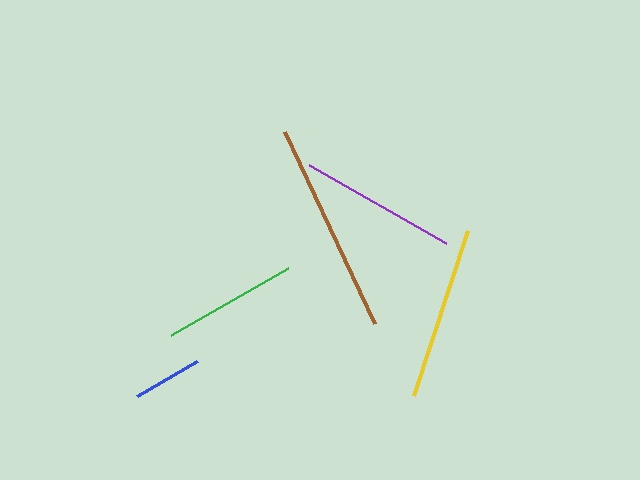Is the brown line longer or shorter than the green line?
The brown line is longer than the green line.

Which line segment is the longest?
The brown line is the longest at approximately 212 pixels.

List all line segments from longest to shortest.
From longest to shortest: brown, yellow, purple, green, blue.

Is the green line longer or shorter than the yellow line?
The yellow line is longer than the green line.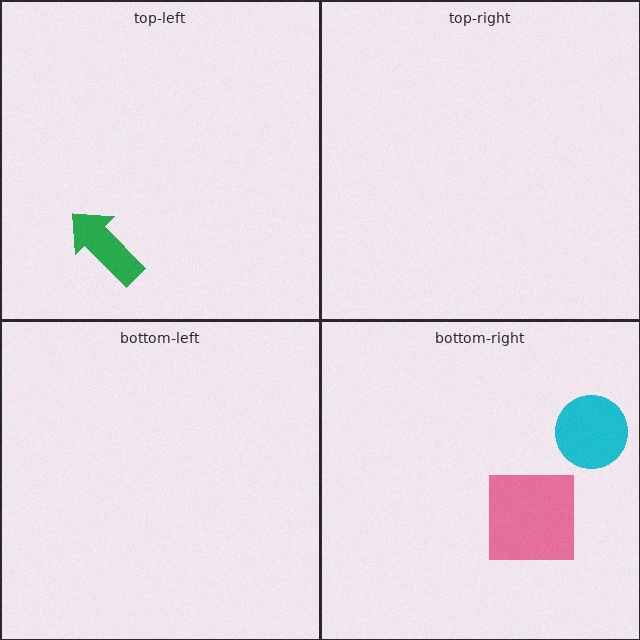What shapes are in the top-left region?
The green arrow.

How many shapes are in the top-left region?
1.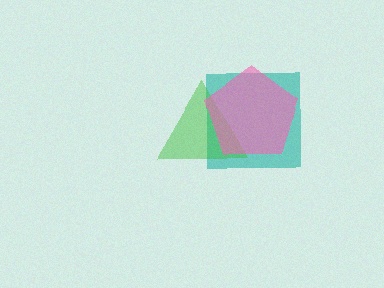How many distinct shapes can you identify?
There are 3 distinct shapes: a teal square, a green triangle, a pink pentagon.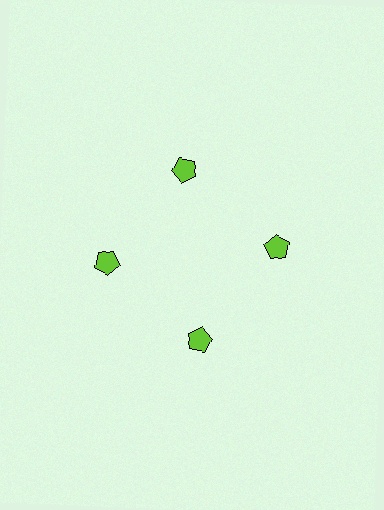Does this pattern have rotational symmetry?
Yes, this pattern has 4-fold rotational symmetry. It looks the same after rotating 90 degrees around the center.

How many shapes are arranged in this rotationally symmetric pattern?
There are 4 shapes, arranged in 4 groups of 1.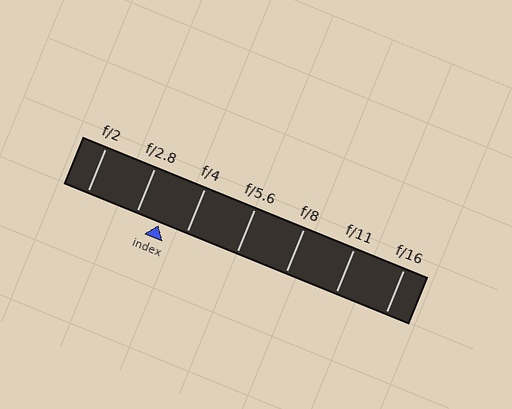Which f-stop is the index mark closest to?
The index mark is closest to f/2.8.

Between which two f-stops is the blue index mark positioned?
The index mark is between f/2.8 and f/4.